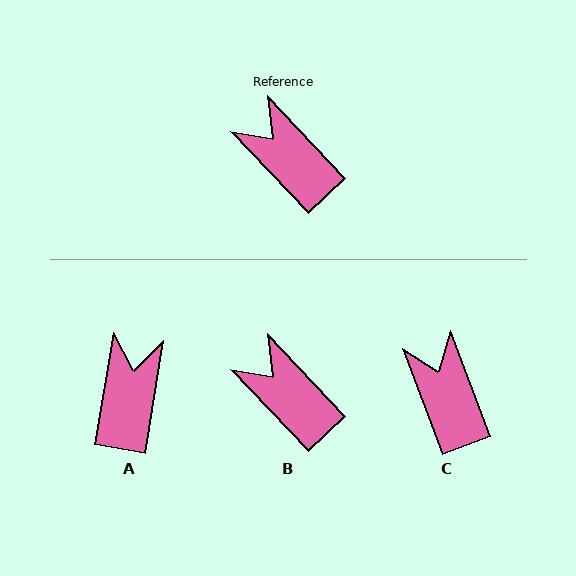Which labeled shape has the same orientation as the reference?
B.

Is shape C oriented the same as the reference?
No, it is off by about 23 degrees.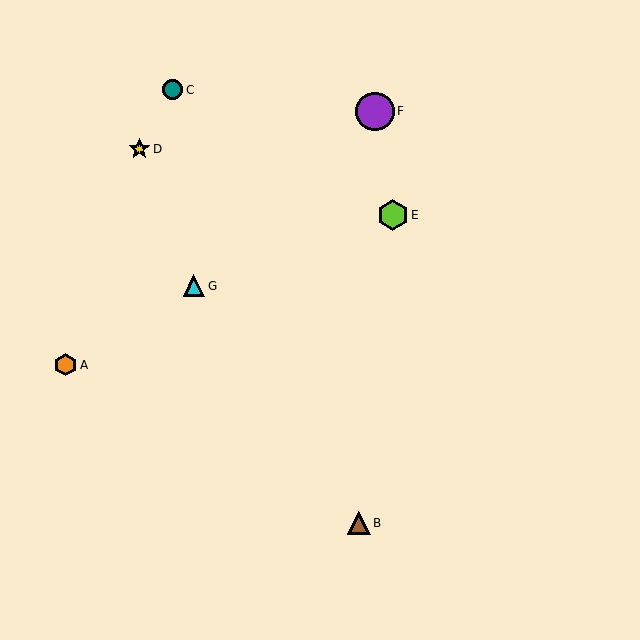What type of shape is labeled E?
Shape E is a lime hexagon.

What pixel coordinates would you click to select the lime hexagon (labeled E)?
Click at (393, 215) to select the lime hexagon E.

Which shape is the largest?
The purple circle (labeled F) is the largest.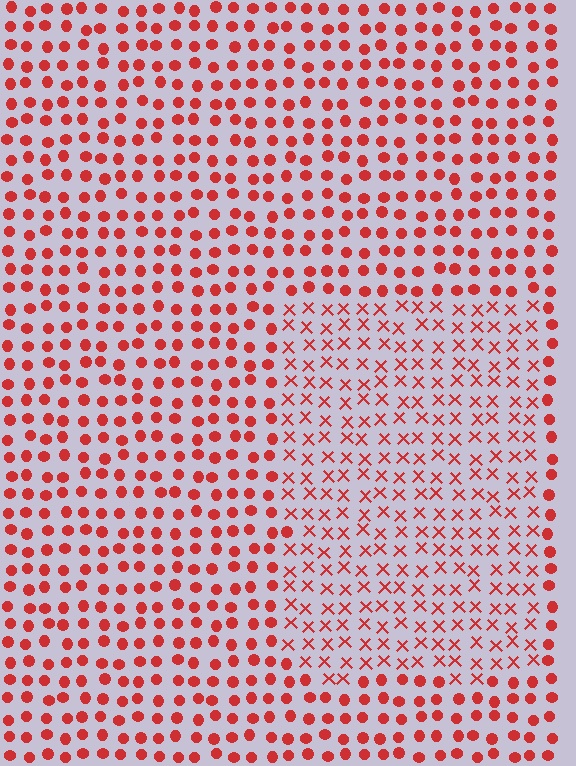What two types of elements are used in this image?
The image uses X marks inside the rectangle region and circles outside it.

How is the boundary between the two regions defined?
The boundary is defined by a change in element shape: X marks inside vs. circles outside. All elements share the same color and spacing.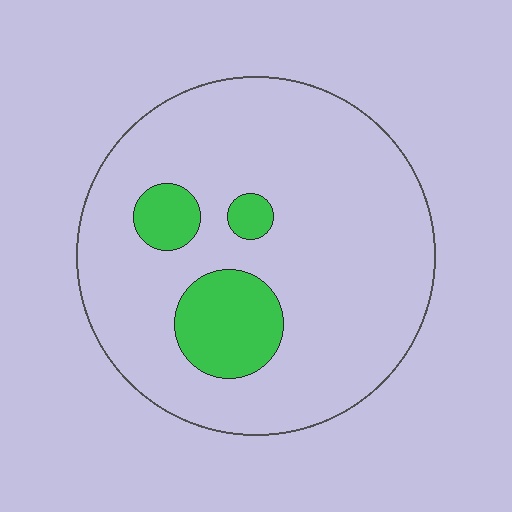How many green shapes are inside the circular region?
3.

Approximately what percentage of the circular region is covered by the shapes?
Approximately 15%.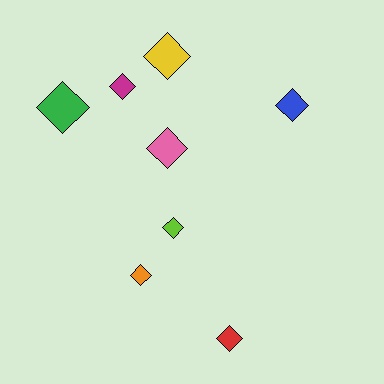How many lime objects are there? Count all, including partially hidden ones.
There is 1 lime object.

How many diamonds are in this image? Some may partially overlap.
There are 8 diamonds.